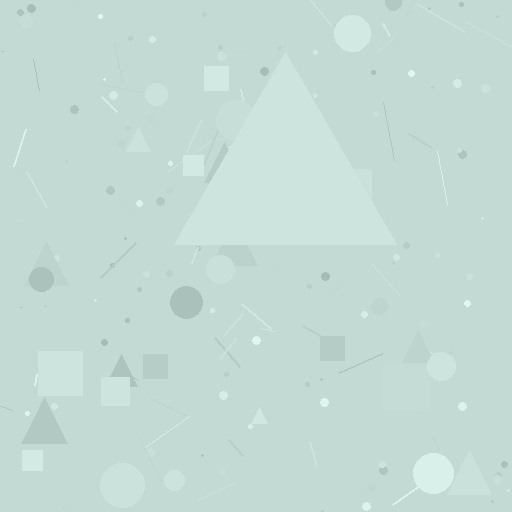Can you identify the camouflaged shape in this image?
The camouflaged shape is a triangle.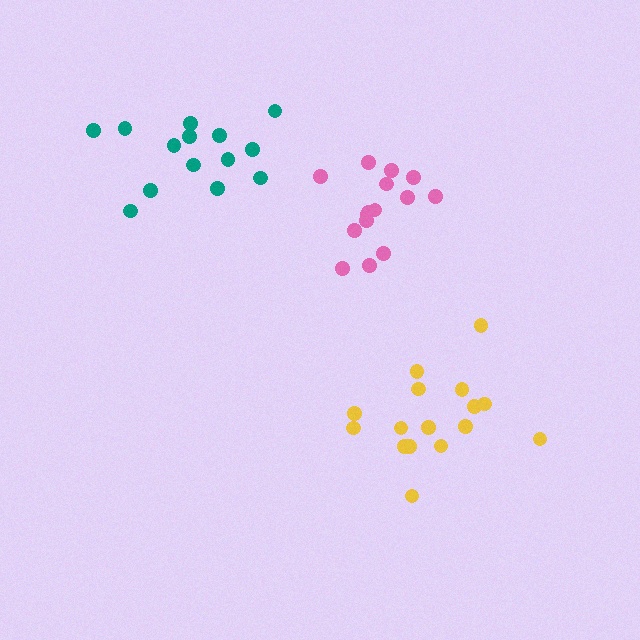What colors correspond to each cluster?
The clusters are colored: yellow, pink, teal.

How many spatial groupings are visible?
There are 3 spatial groupings.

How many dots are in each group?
Group 1: 16 dots, Group 2: 16 dots, Group 3: 14 dots (46 total).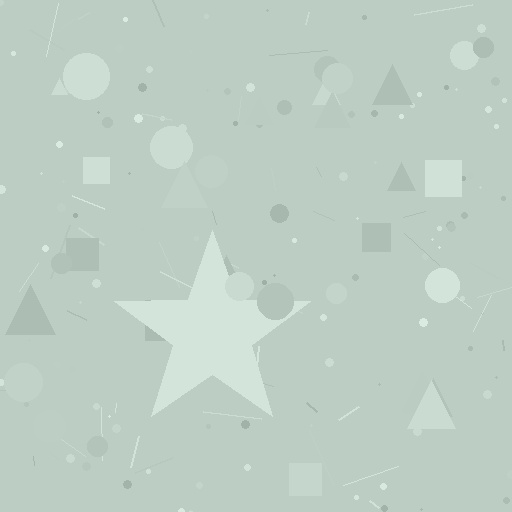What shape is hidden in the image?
A star is hidden in the image.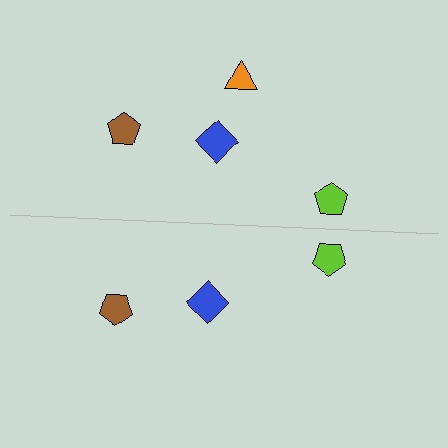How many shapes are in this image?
There are 7 shapes in this image.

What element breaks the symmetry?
A orange triangle is missing from the bottom side.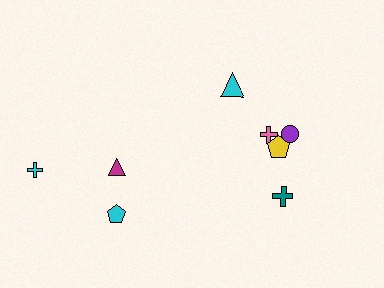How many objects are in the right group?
There are 5 objects.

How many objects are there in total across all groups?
There are 8 objects.